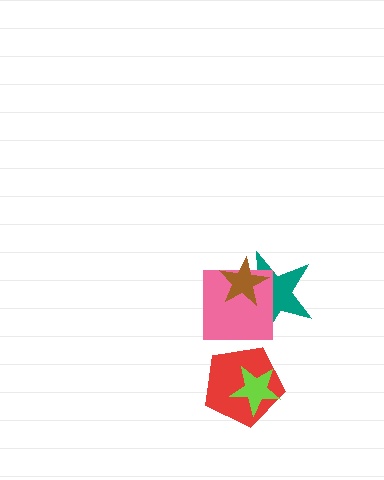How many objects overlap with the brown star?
2 objects overlap with the brown star.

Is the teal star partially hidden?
Yes, it is partially covered by another shape.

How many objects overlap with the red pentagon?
1 object overlaps with the red pentagon.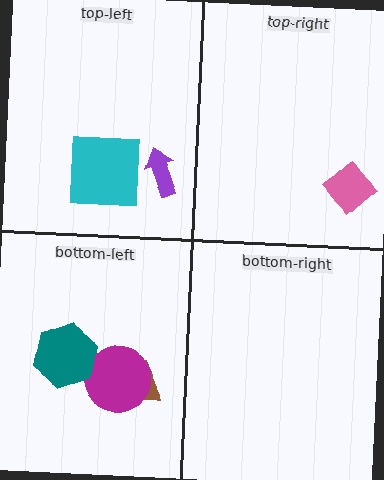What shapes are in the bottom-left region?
The brown trapezoid, the magenta circle, the teal hexagon.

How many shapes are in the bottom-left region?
3.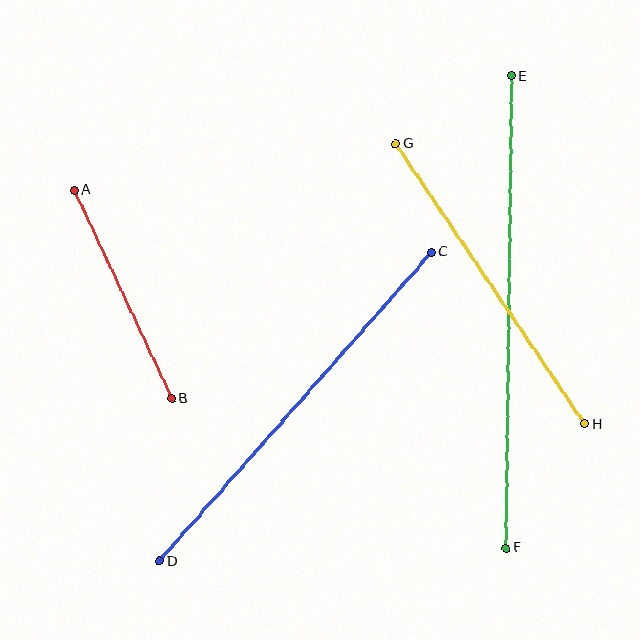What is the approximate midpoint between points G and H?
The midpoint is at approximately (490, 284) pixels.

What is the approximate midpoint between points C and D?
The midpoint is at approximately (295, 407) pixels.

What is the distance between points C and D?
The distance is approximately 412 pixels.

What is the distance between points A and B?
The distance is approximately 230 pixels.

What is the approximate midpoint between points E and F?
The midpoint is at approximately (509, 312) pixels.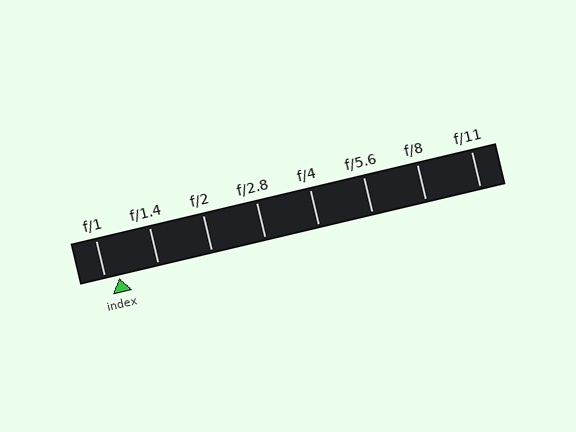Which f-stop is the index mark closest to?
The index mark is closest to f/1.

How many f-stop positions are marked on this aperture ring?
There are 8 f-stop positions marked.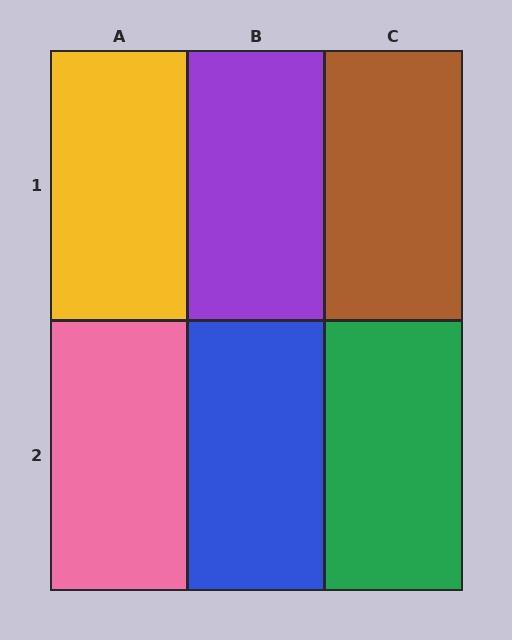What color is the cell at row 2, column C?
Green.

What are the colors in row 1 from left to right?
Yellow, purple, brown.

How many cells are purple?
1 cell is purple.